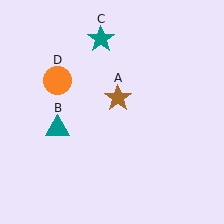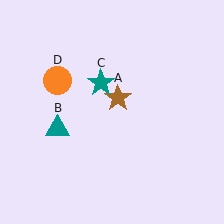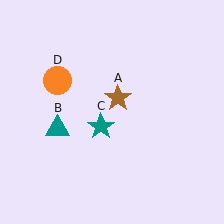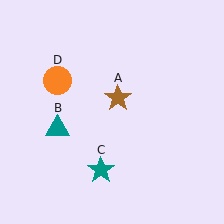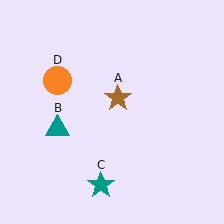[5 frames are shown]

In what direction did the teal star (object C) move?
The teal star (object C) moved down.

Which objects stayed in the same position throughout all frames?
Brown star (object A) and teal triangle (object B) and orange circle (object D) remained stationary.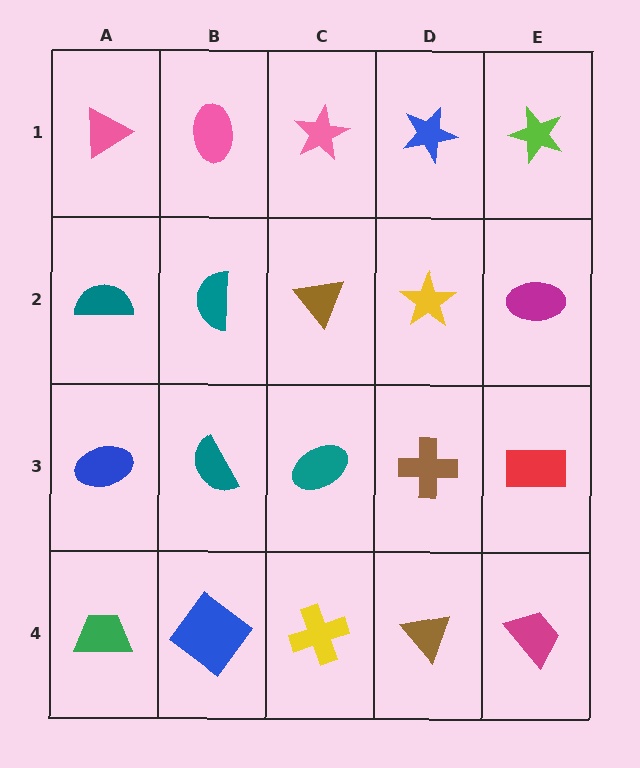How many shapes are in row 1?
5 shapes.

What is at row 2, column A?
A teal semicircle.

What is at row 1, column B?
A pink ellipse.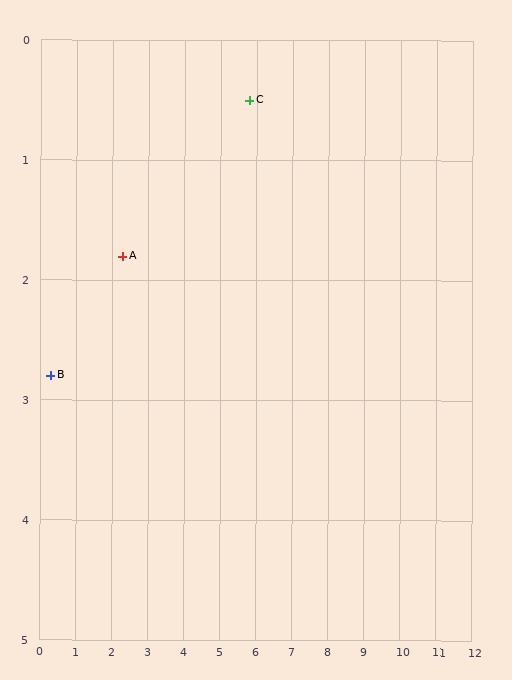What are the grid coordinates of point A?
Point A is at approximately (2.3, 1.8).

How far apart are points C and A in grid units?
Points C and A are about 3.7 grid units apart.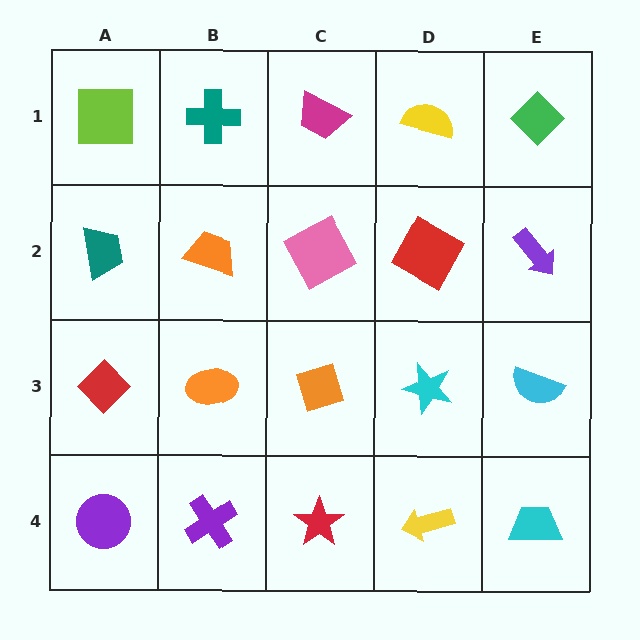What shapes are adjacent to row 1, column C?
A pink square (row 2, column C), a teal cross (row 1, column B), a yellow semicircle (row 1, column D).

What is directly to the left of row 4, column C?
A purple cross.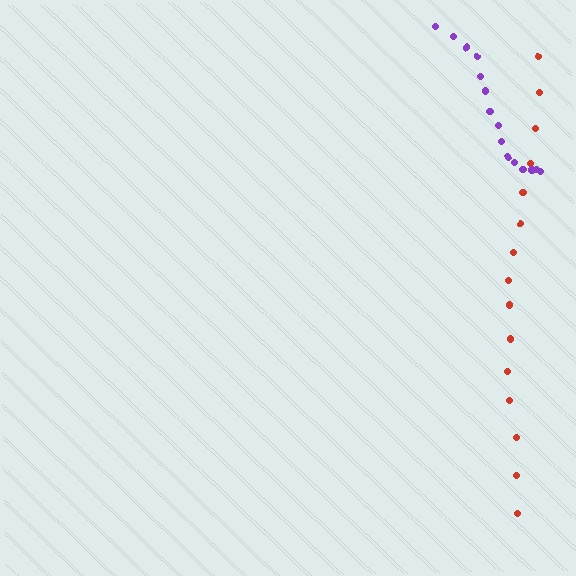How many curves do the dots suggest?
There are 2 distinct paths.